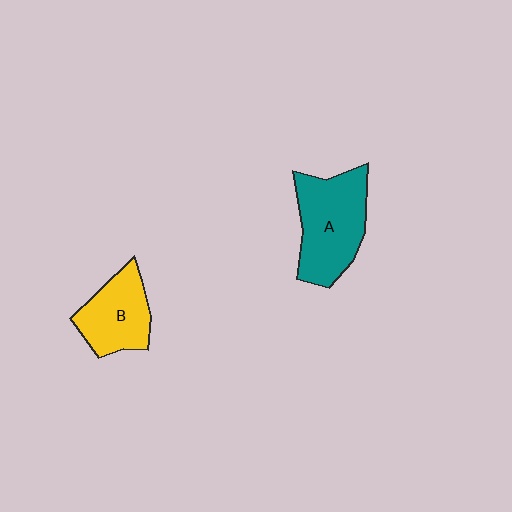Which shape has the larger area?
Shape A (teal).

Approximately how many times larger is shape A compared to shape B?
Approximately 1.4 times.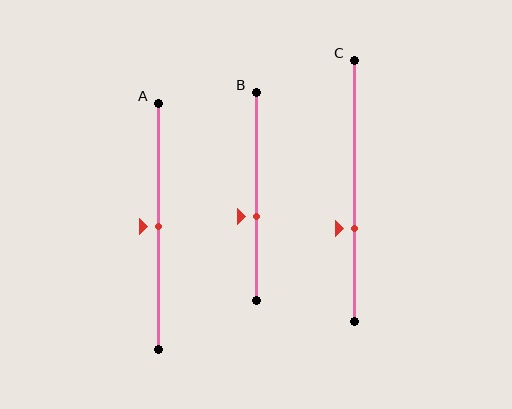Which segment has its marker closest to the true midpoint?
Segment A has its marker closest to the true midpoint.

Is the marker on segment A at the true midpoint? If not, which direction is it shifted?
Yes, the marker on segment A is at the true midpoint.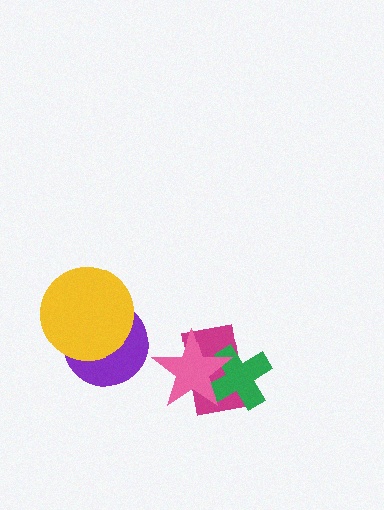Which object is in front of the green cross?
The pink star is in front of the green cross.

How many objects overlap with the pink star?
2 objects overlap with the pink star.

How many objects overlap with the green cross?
2 objects overlap with the green cross.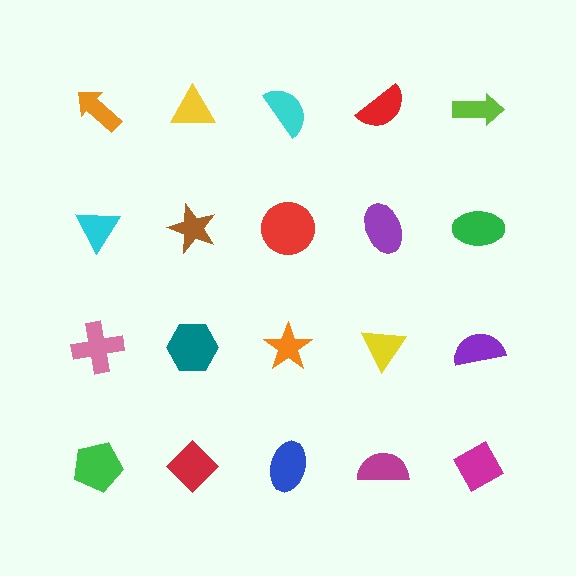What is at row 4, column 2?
A red diamond.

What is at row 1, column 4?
A red semicircle.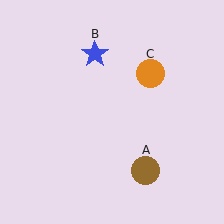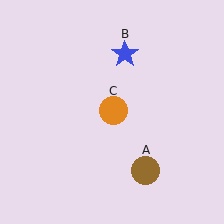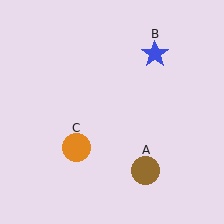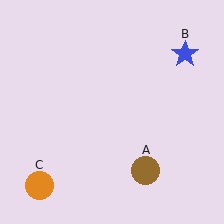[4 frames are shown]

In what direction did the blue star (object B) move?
The blue star (object B) moved right.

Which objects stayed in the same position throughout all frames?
Brown circle (object A) remained stationary.